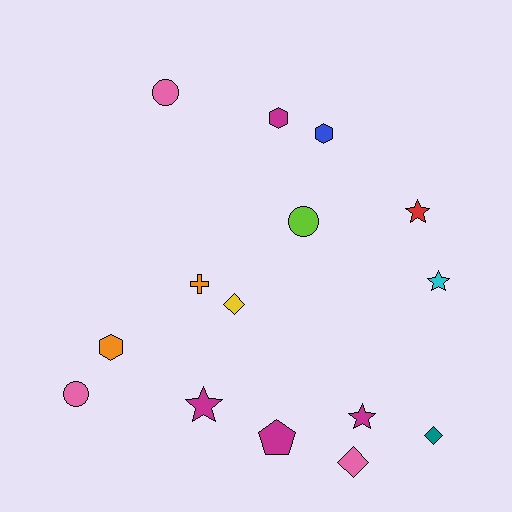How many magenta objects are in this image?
There are 4 magenta objects.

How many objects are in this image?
There are 15 objects.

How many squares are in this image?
There are no squares.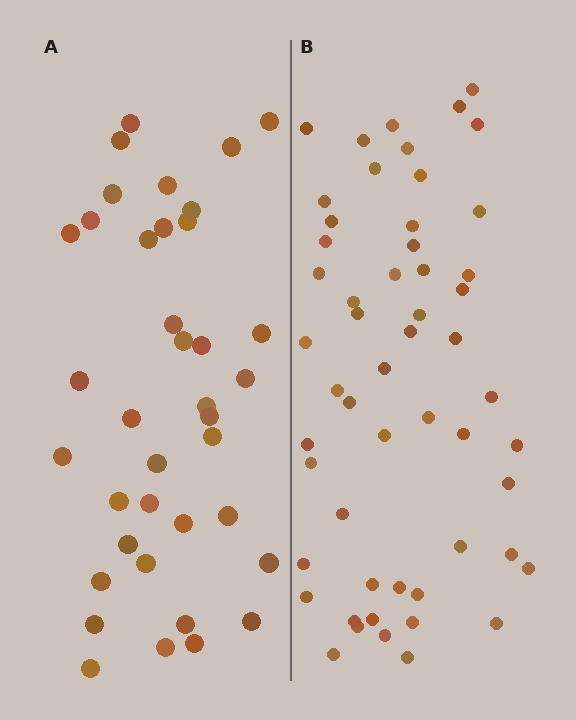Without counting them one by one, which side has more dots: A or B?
Region B (the right region) has more dots.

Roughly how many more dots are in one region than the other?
Region B has approximately 15 more dots than region A.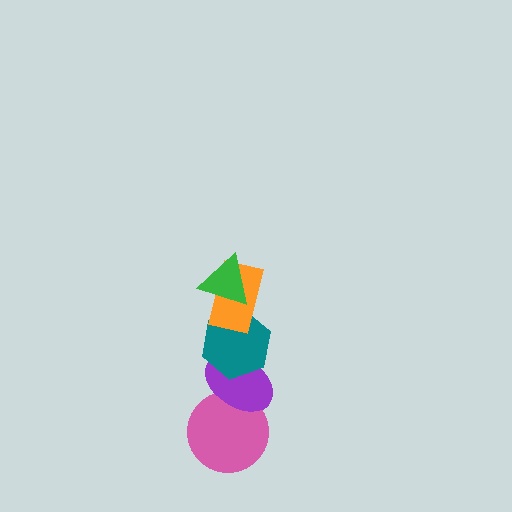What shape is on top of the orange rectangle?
The green triangle is on top of the orange rectangle.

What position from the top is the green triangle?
The green triangle is 1st from the top.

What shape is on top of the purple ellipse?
The teal hexagon is on top of the purple ellipse.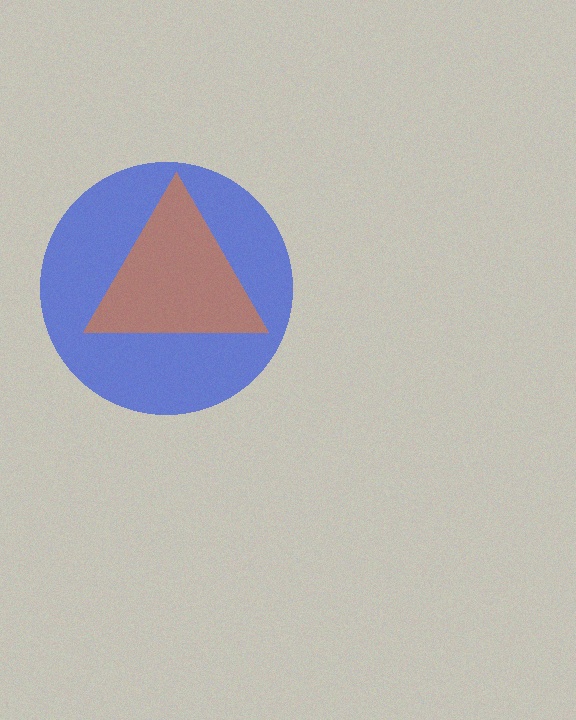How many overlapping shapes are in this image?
There are 2 overlapping shapes in the image.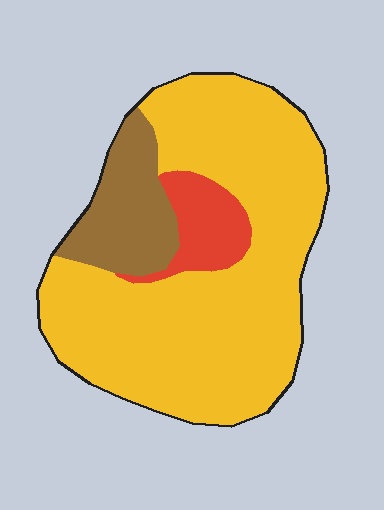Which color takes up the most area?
Yellow, at roughly 75%.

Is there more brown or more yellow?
Yellow.